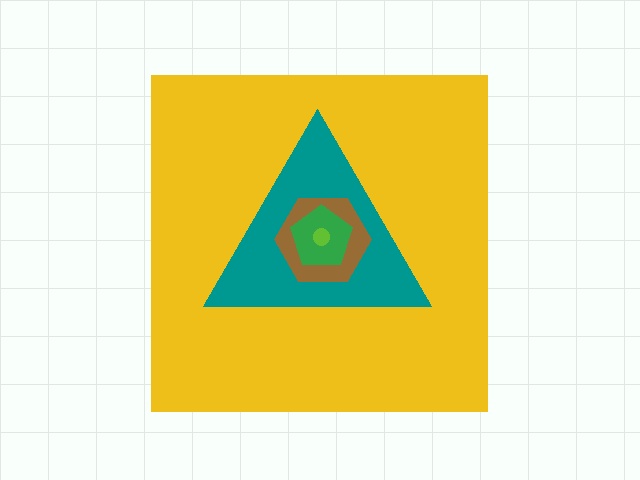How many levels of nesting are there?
5.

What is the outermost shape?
The yellow square.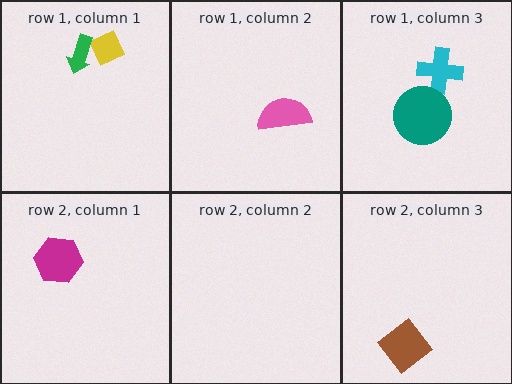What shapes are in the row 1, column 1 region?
The yellow diamond, the green arrow.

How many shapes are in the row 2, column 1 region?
1.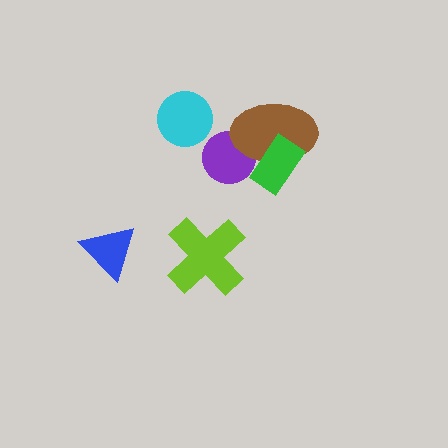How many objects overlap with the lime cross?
0 objects overlap with the lime cross.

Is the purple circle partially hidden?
Yes, it is partially covered by another shape.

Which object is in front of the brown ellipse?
The green rectangle is in front of the brown ellipse.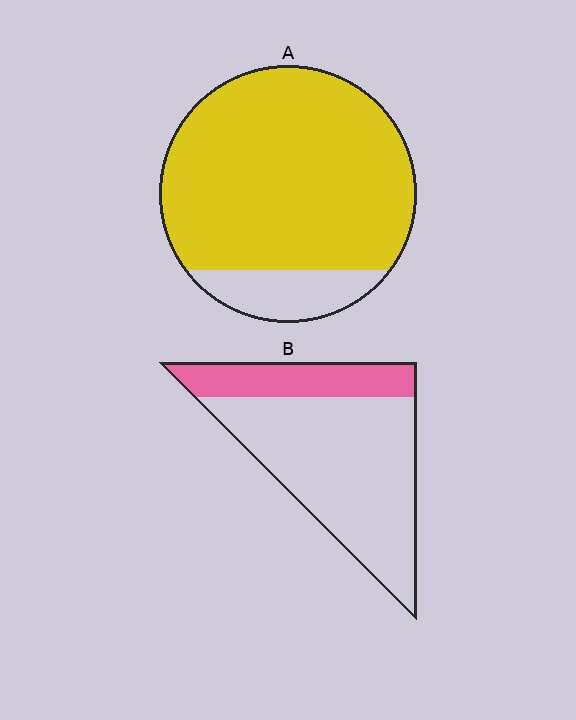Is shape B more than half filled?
No.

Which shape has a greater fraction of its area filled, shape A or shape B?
Shape A.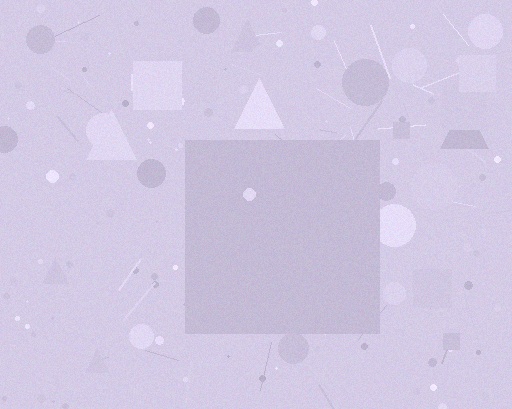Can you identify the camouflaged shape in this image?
The camouflaged shape is a square.